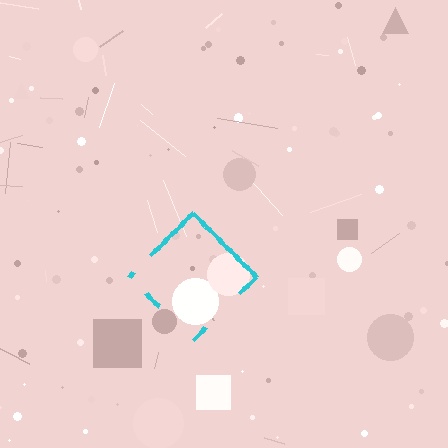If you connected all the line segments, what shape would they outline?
They would outline a diamond.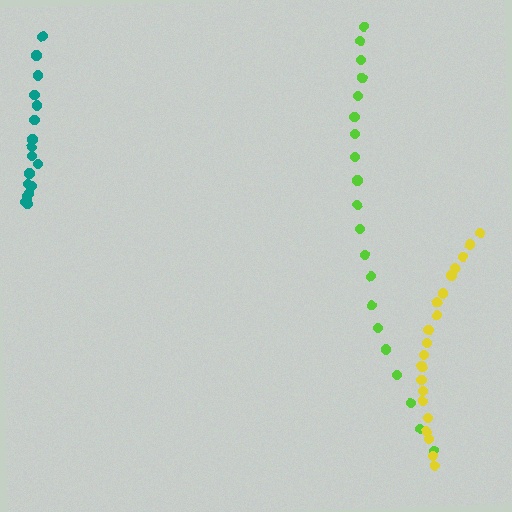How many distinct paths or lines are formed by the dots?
There are 3 distinct paths.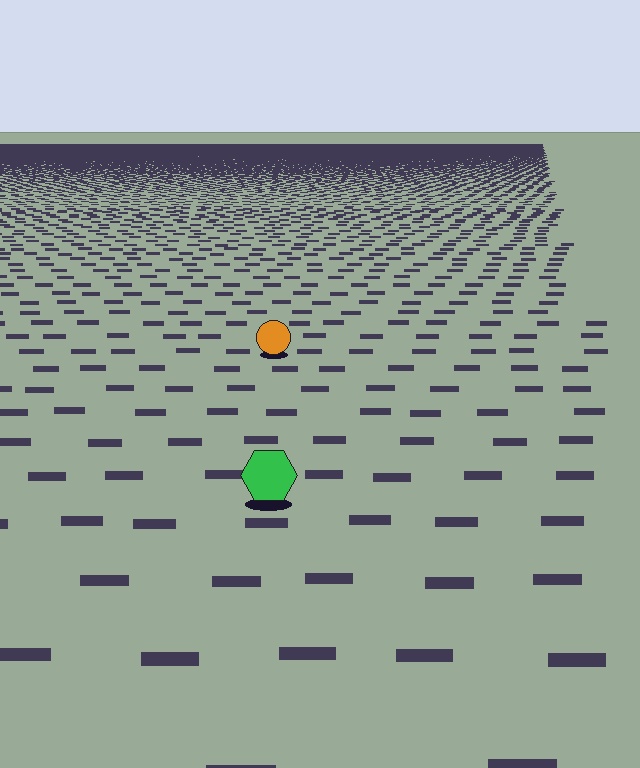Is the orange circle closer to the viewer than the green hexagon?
No. The green hexagon is closer — you can tell from the texture gradient: the ground texture is coarser near it.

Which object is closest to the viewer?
The green hexagon is closest. The texture marks near it are larger and more spread out.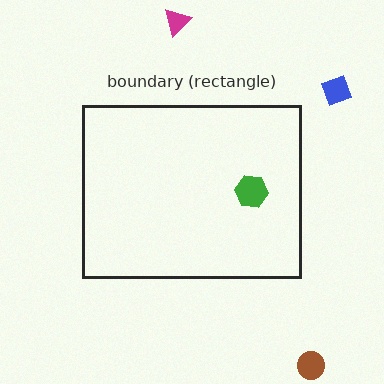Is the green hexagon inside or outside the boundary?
Inside.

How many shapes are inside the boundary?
1 inside, 3 outside.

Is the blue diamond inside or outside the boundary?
Outside.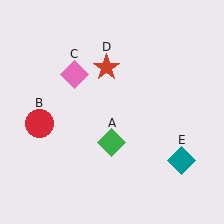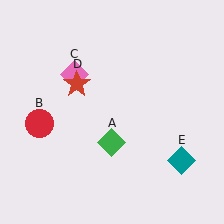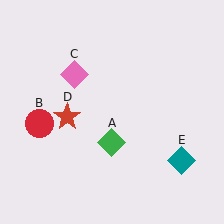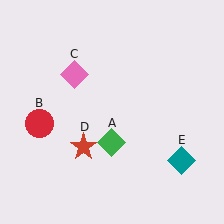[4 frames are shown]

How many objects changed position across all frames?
1 object changed position: red star (object D).